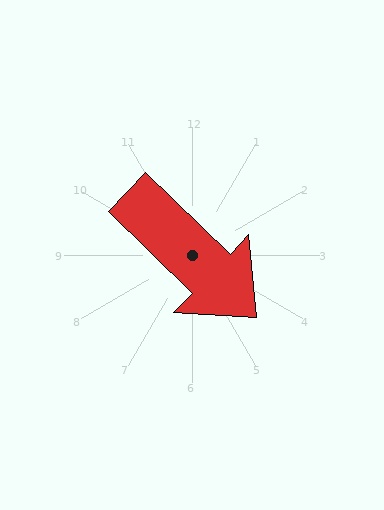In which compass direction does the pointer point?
Southeast.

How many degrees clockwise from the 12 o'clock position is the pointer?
Approximately 134 degrees.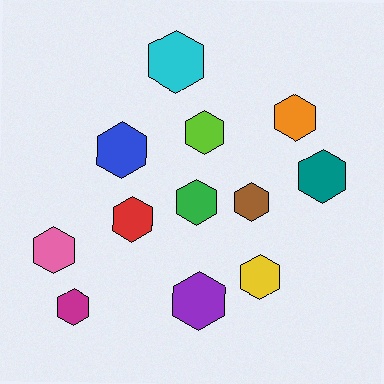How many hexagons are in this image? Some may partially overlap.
There are 12 hexagons.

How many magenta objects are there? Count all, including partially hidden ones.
There is 1 magenta object.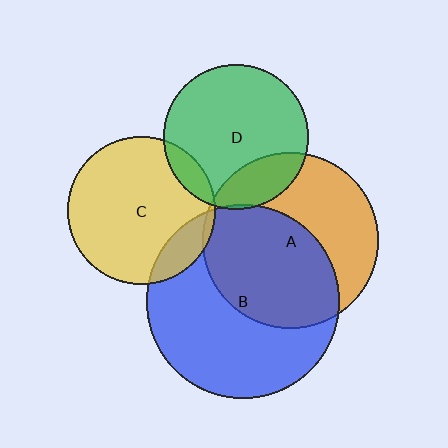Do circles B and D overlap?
Yes.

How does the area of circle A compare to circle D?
Approximately 1.5 times.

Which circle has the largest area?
Circle B (blue).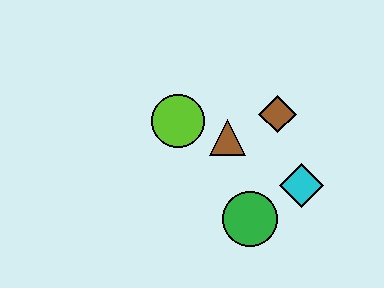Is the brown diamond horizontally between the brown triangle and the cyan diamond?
Yes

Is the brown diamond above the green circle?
Yes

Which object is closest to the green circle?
The cyan diamond is closest to the green circle.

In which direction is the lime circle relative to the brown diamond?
The lime circle is to the left of the brown diamond.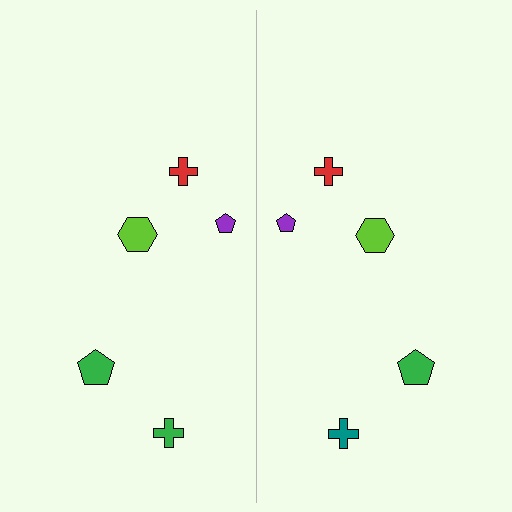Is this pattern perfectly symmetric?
No, the pattern is not perfectly symmetric. The teal cross on the right side breaks the symmetry — its mirror counterpart is green.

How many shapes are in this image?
There are 10 shapes in this image.